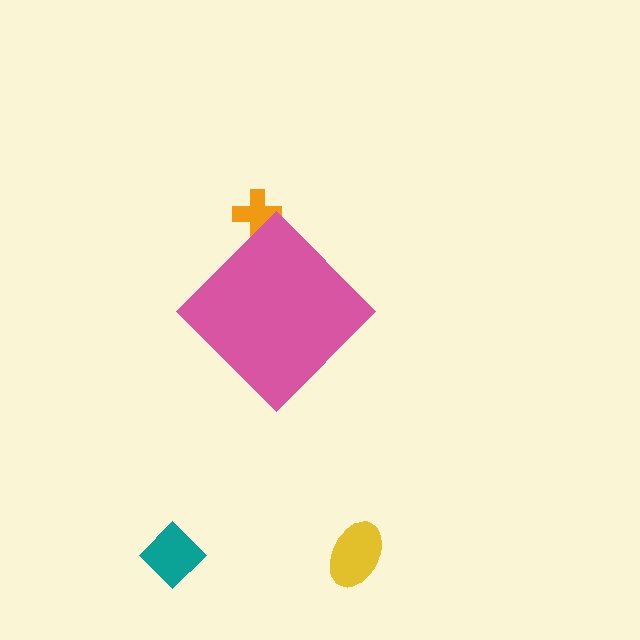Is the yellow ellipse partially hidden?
No, the yellow ellipse is fully visible.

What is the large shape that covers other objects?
A pink diamond.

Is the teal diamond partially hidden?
No, the teal diamond is fully visible.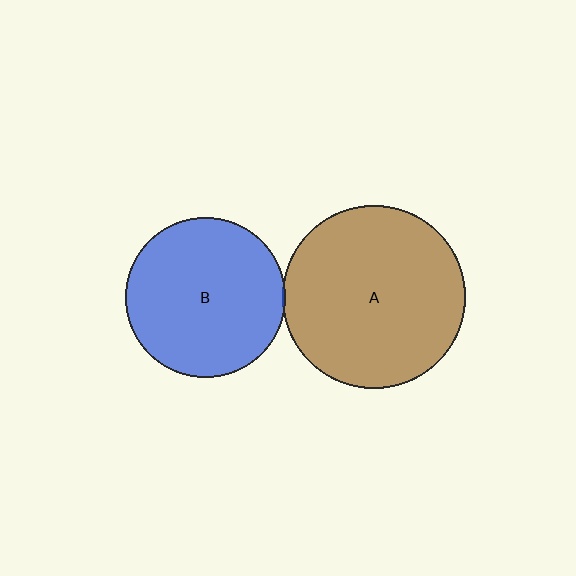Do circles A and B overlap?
Yes.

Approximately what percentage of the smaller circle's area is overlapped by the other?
Approximately 5%.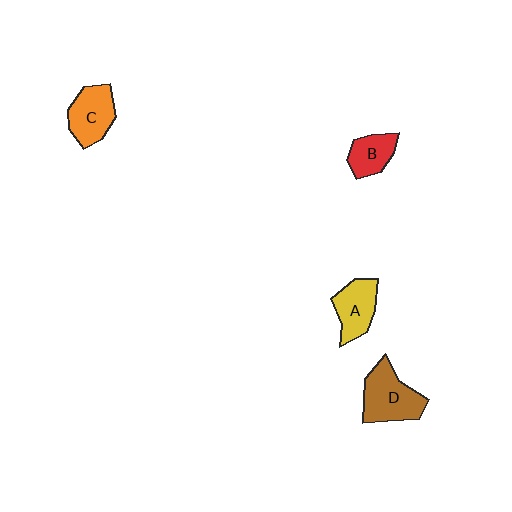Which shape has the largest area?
Shape D (brown).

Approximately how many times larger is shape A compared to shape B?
Approximately 1.3 times.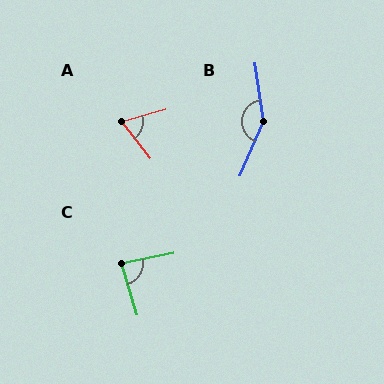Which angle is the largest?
B, at approximately 148 degrees.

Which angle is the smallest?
A, at approximately 67 degrees.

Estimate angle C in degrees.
Approximately 85 degrees.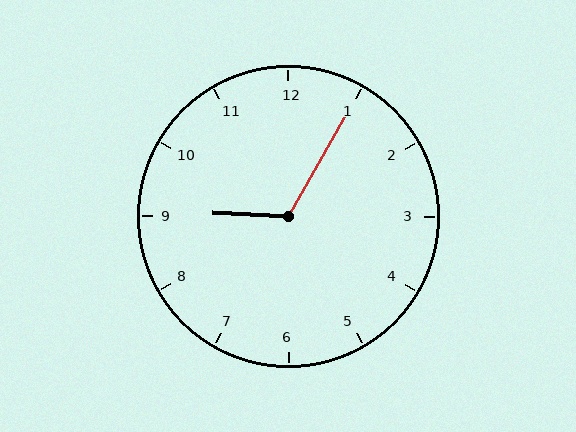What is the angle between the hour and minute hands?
Approximately 118 degrees.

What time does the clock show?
9:05.